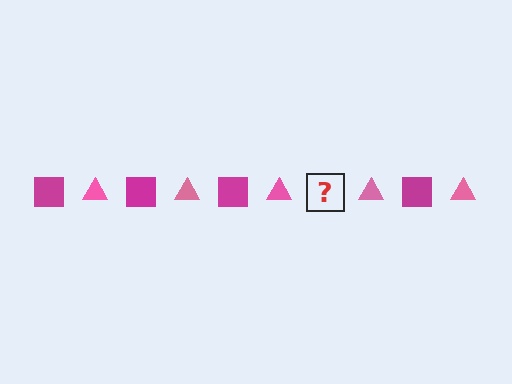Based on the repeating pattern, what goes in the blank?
The blank should be a magenta square.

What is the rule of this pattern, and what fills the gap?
The rule is that the pattern alternates between magenta square and pink triangle. The gap should be filled with a magenta square.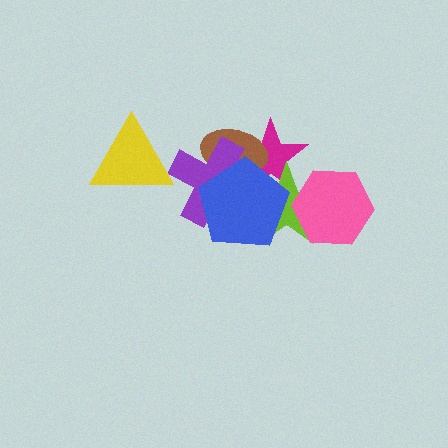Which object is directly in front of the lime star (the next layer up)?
The purple cross is directly in front of the lime star.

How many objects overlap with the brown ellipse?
3 objects overlap with the brown ellipse.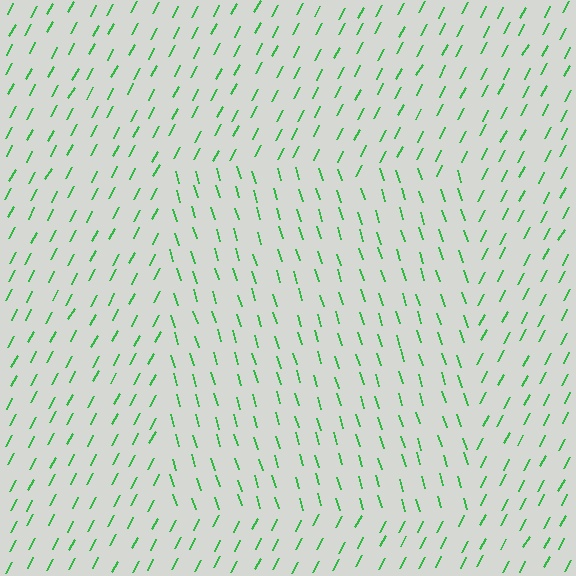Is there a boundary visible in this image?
Yes, there is a texture boundary formed by a change in line orientation.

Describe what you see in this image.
The image is filled with small green line segments. A rectangle region in the image has lines oriented differently from the surrounding lines, creating a visible texture boundary.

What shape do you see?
I see a rectangle.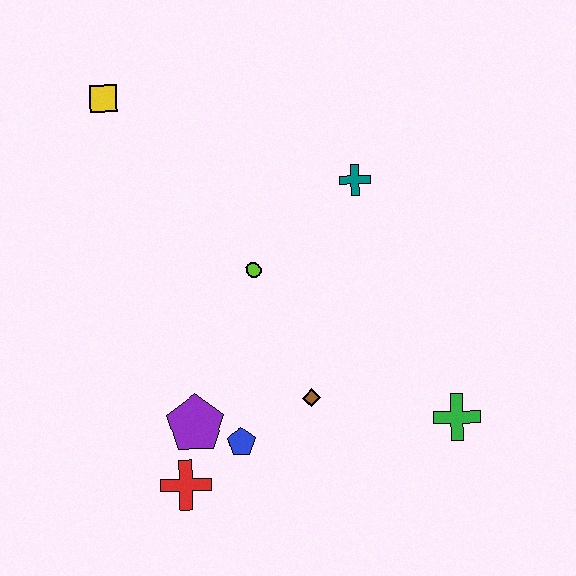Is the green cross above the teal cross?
No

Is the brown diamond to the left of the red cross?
No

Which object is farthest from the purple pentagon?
The yellow square is farthest from the purple pentagon.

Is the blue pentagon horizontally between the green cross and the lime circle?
No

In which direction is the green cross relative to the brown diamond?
The green cross is to the right of the brown diamond.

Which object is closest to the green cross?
The brown diamond is closest to the green cross.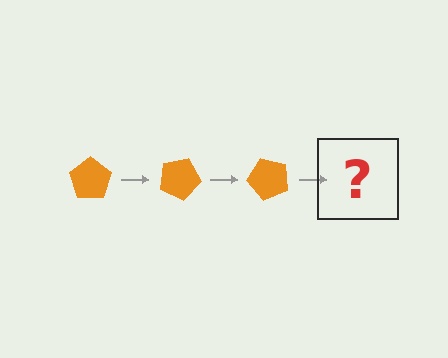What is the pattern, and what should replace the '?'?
The pattern is that the pentagon rotates 25 degrees each step. The '?' should be an orange pentagon rotated 75 degrees.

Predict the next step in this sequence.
The next step is an orange pentagon rotated 75 degrees.